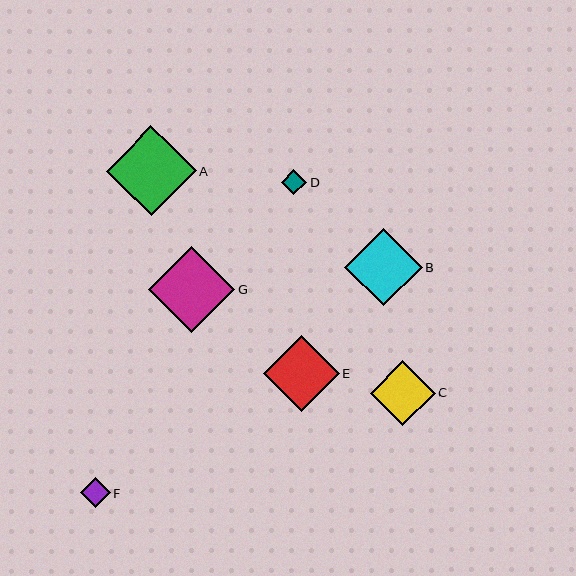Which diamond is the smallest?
Diamond D is the smallest with a size of approximately 26 pixels.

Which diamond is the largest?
Diamond A is the largest with a size of approximately 89 pixels.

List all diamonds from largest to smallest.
From largest to smallest: A, G, B, E, C, F, D.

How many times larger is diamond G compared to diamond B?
Diamond G is approximately 1.1 times the size of diamond B.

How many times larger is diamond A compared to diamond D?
Diamond A is approximately 3.5 times the size of diamond D.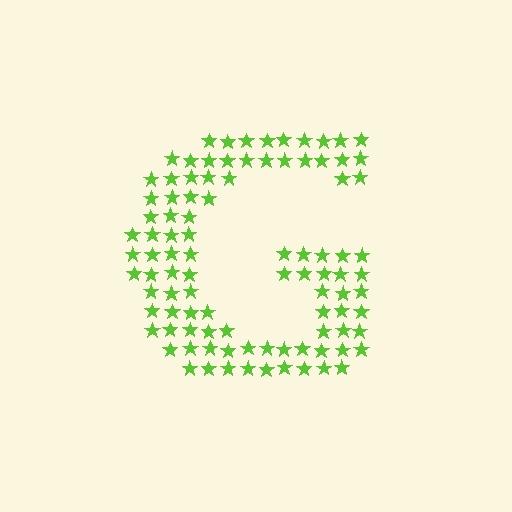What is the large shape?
The large shape is the letter G.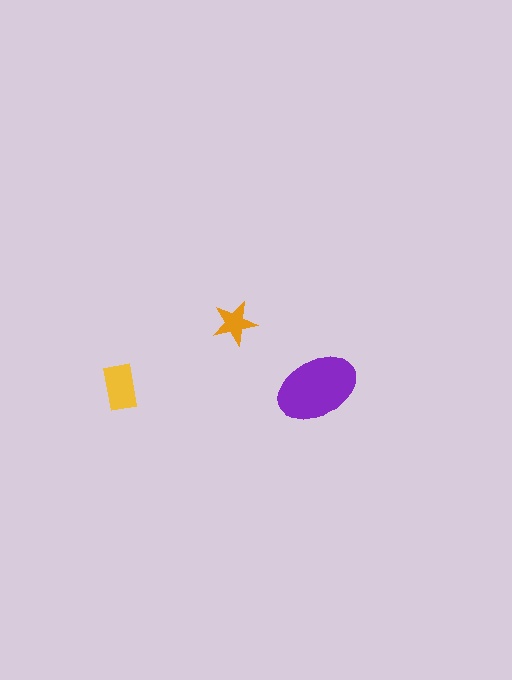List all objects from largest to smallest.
The purple ellipse, the yellow rectangle, the orange star.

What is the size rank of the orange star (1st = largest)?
3rd.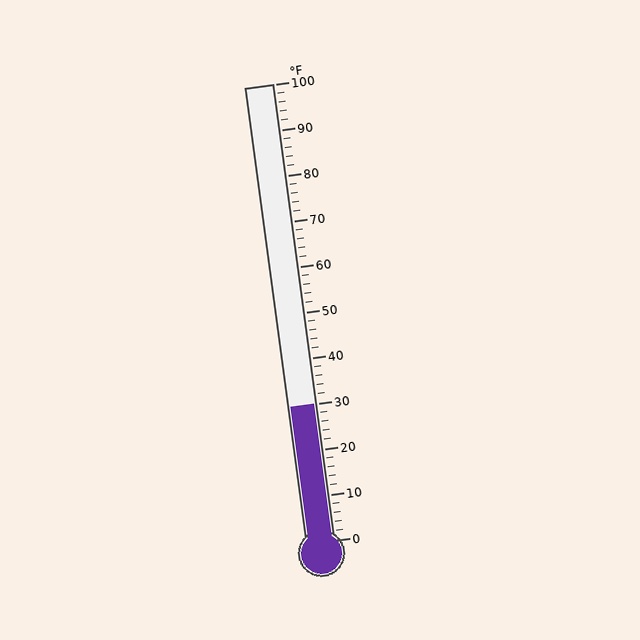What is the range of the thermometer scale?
The thermometer scale ranges from 0°F to 100°F.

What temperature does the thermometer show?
The thermometer shows approximately 30°F.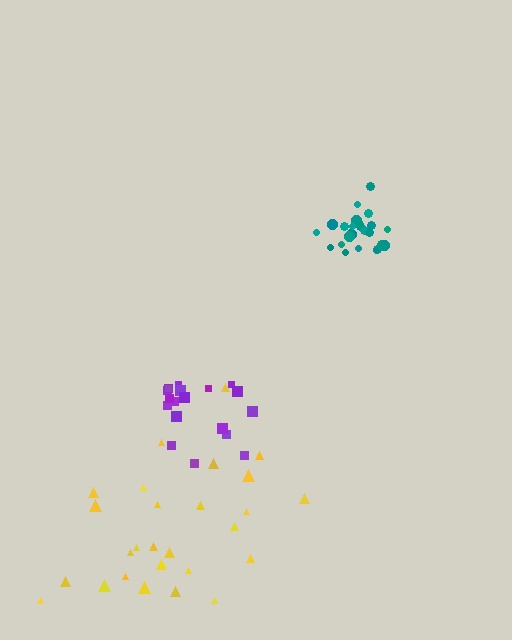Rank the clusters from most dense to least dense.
teal, purple, yellow.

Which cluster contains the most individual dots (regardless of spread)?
Yellow (27).